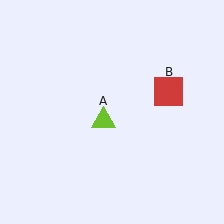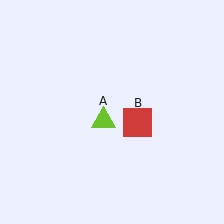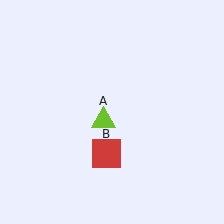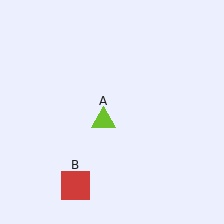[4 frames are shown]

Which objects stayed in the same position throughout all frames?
Lime triangle (object A) remained stationary.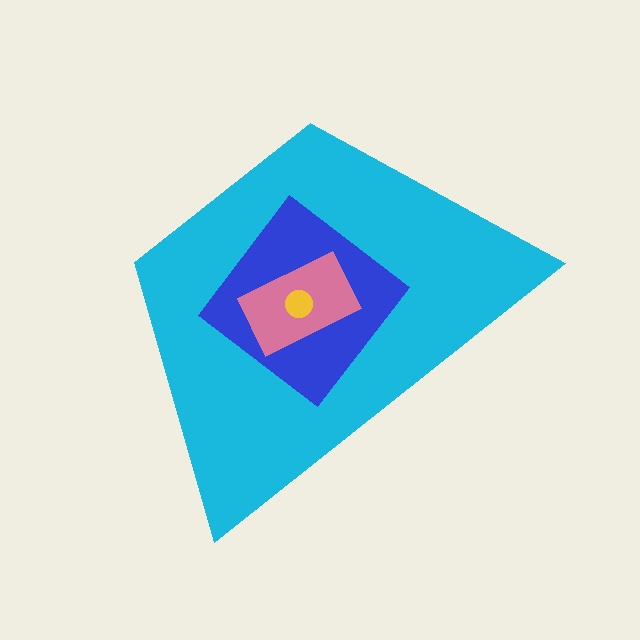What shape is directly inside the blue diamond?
The pink rectangle.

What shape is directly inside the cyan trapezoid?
The blue diamond.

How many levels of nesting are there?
4.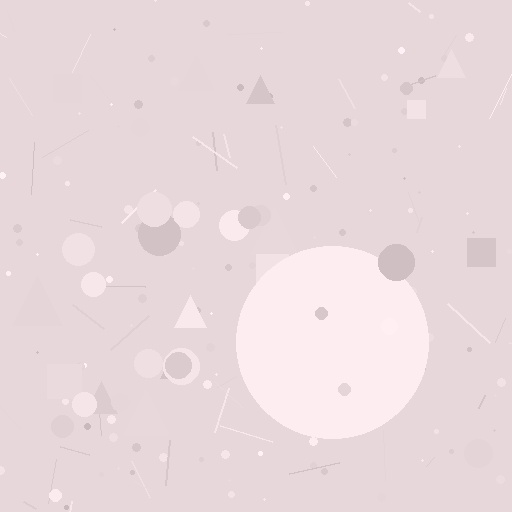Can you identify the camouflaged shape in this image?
The camouflaged shape is a circle.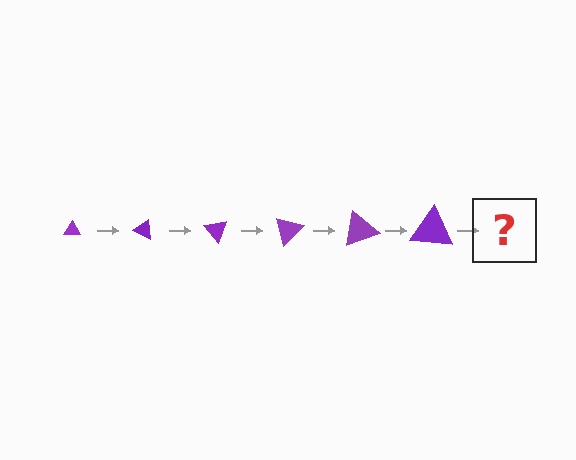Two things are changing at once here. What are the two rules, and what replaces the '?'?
The two rules are that the triangle grows larger each step and it rotates 25 degrees each step. The '?' should be a triangle, larger than the previous one and rotated 150 degrees from the start.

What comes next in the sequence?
The next element should be a triangle, larger than the previous one and rotated 150 degrees from the start.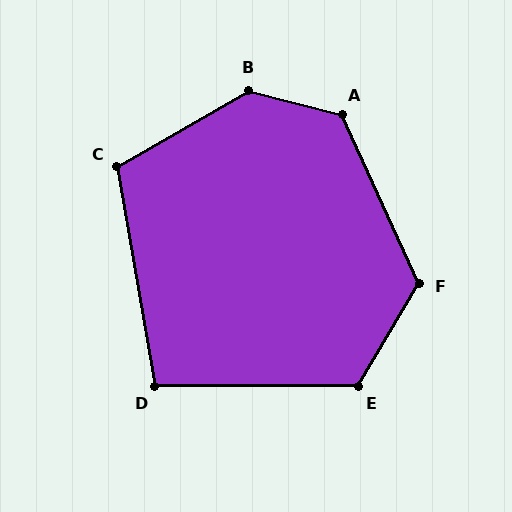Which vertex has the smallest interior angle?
D, at approximately 100 degrees.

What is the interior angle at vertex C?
Approximately 110 degrees (obtuse).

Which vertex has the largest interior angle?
B, at approximately 135 degrees.